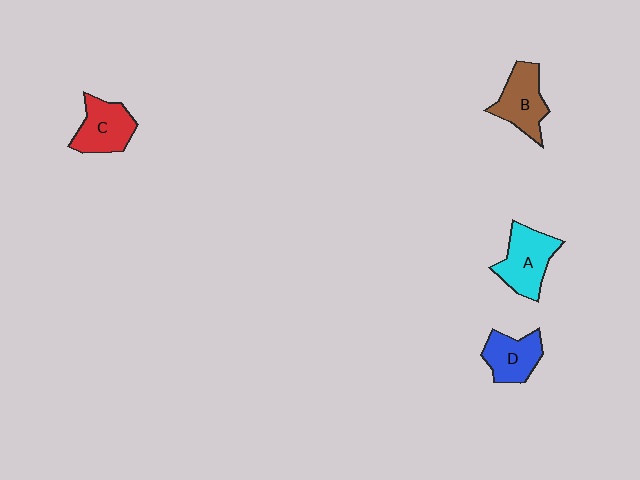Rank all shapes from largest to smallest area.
From largest to smallest: A (cyan), B (brown), C (red), D (blue).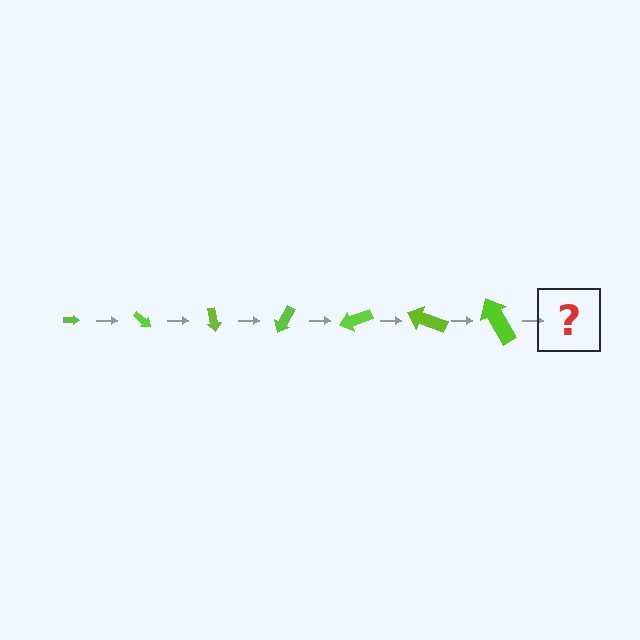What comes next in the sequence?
The next element should be an arrow, larger than the previous one and rotated 280 degrees from the start.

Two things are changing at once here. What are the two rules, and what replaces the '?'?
The two rules are that the arrow grows larger each step and it rotates 40 degrees each step. The '?' should be an arrow, larger than the previous one and rotated 280 degrees from the start.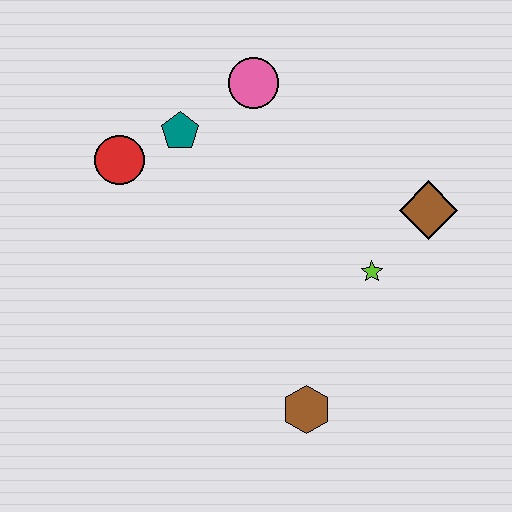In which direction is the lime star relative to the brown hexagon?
The lime star is above the brown hexagon.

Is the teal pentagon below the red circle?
No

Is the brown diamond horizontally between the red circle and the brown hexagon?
No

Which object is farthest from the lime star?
The red circle is farthest from the lime star.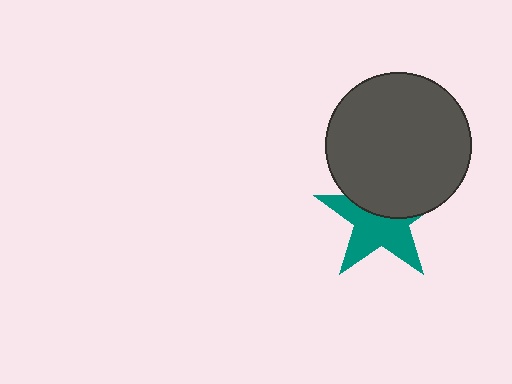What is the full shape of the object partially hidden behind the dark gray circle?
The partially hidden object is a teal star.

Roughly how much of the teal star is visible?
About half of it is visible (roughly 57%).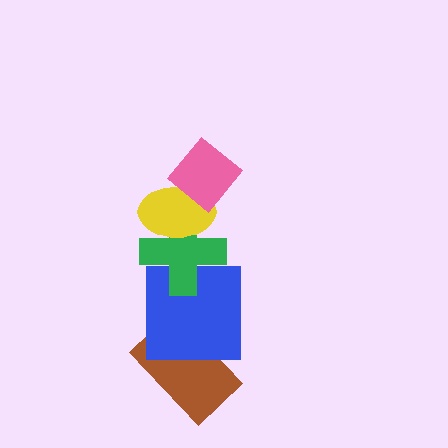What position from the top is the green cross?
The green cross is 3rd from the top.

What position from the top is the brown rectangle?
The brown rectangle is 5th from the top.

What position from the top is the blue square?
The blue square is 4th from the top.